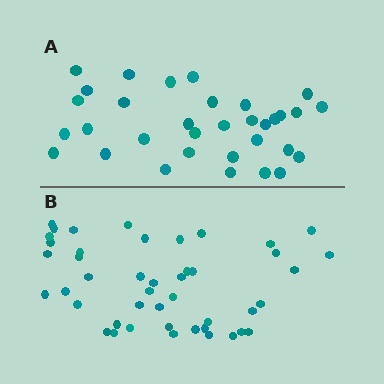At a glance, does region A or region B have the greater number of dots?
Region B (the bottom region) has more dots.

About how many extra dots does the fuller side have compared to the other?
Region B has roughly 12 or so more dots than region A.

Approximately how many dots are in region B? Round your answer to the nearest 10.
About 40 dots. (The exact count is 45, which rounds to 40.)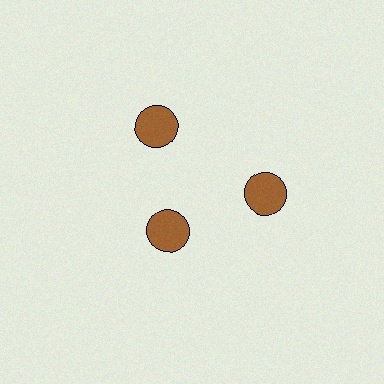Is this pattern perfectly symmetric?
No. The 3 brown circles are arranged in a ring, but one element near the 7 o'clock position is pulled inward toward the center, breaking the 3-fold rotational symmetry.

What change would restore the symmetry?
The symmetry would be restored by moving it outward, back onto the ring so that all 3 circles sit at equal angles and equal distance from the center.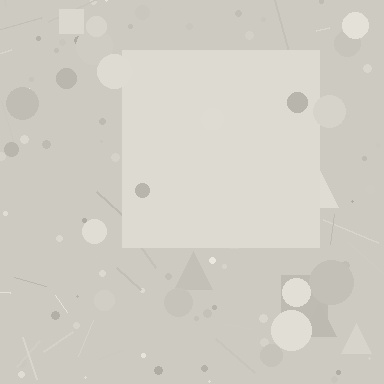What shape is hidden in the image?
A square is hidden in the image.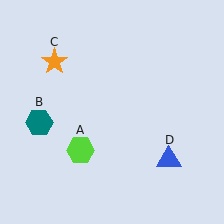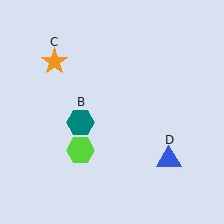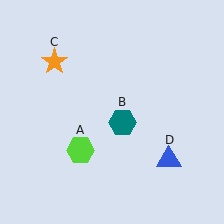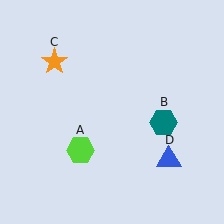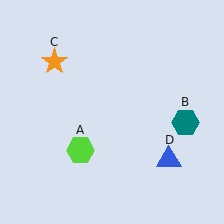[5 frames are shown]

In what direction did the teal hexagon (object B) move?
The teal hexagon (object B) moved right.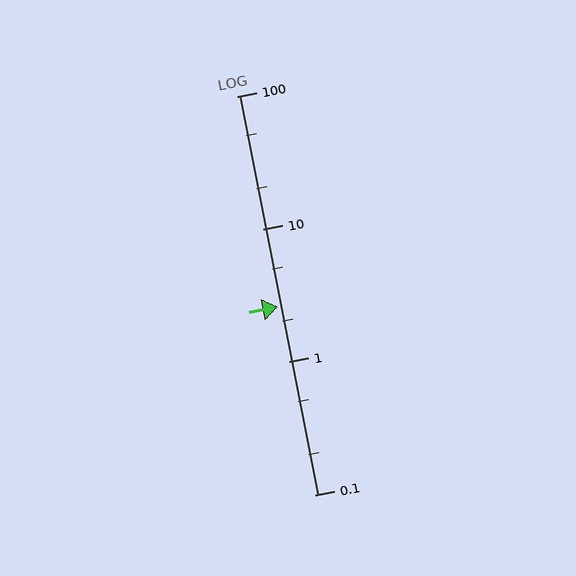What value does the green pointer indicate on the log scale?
The pointer indicates approximately 2.6.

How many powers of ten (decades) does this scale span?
The scale spans 3 decades, from 0.1 to 100.